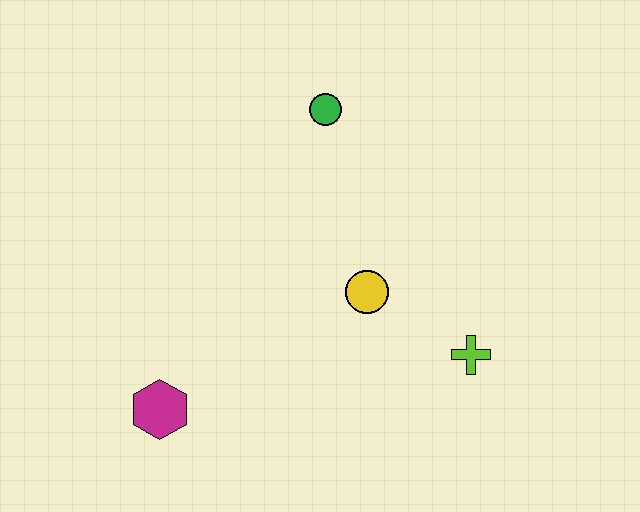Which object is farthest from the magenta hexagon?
The green circle is farthest from the magenta hexagon.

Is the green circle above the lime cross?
Yes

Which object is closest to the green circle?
The yellow circle is closest to the green circle.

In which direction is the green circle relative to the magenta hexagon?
The green circle is above the magenta hexagon.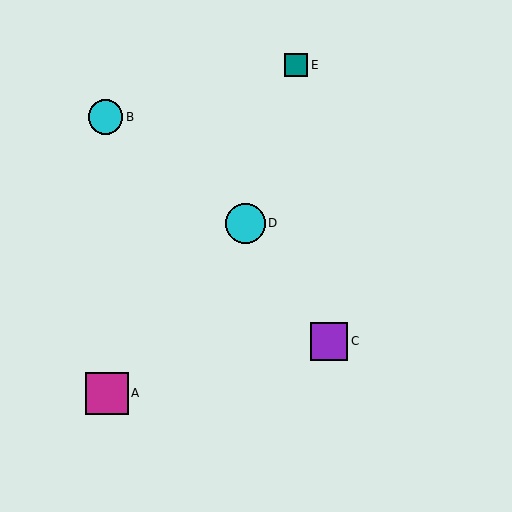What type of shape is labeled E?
Shape E is a teal square.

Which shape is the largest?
The magenta square (labeled A) is the largest.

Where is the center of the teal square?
The center of the teal square is at (296, 65).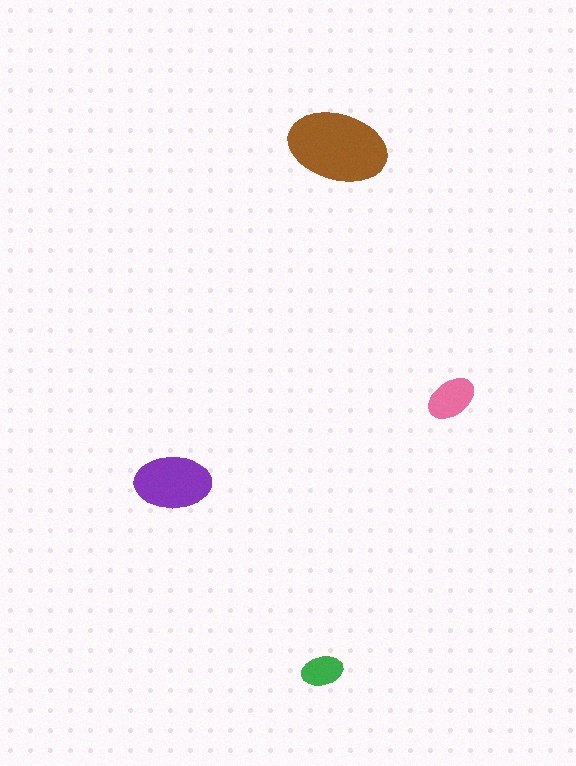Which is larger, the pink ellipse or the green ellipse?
The pink one.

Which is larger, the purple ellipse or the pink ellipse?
The purple one.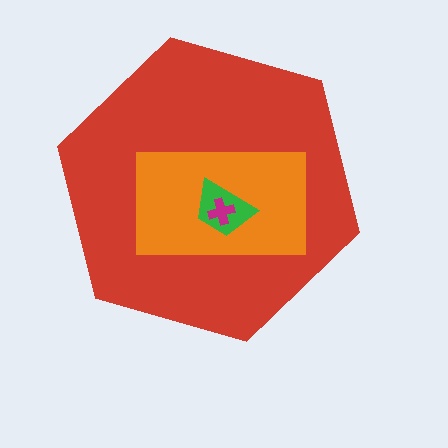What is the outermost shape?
The red hexagon.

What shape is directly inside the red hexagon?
The orange rectangle.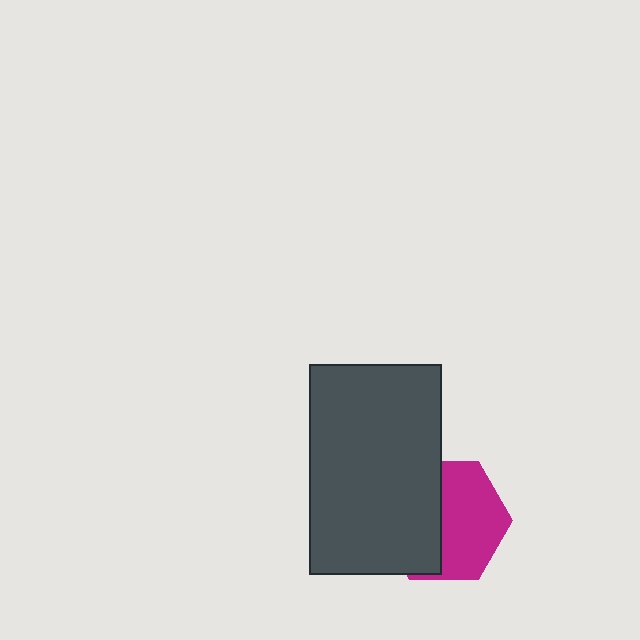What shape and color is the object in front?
The object in front is a dark gray rectangle.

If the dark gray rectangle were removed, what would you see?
You would see the complete magenta hexagon.